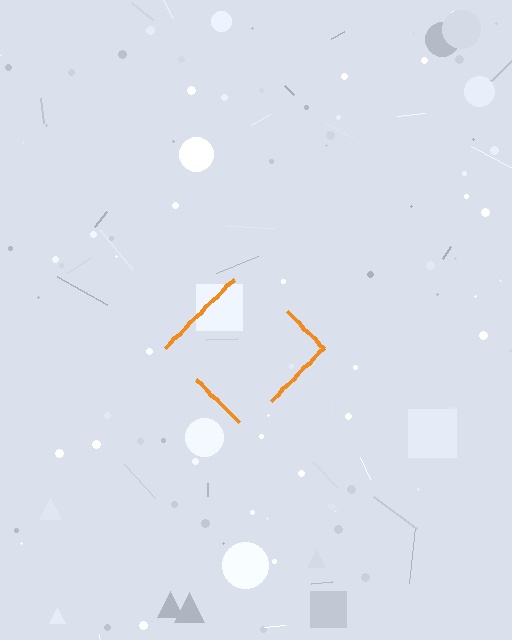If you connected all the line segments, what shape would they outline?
They would outline a diamond.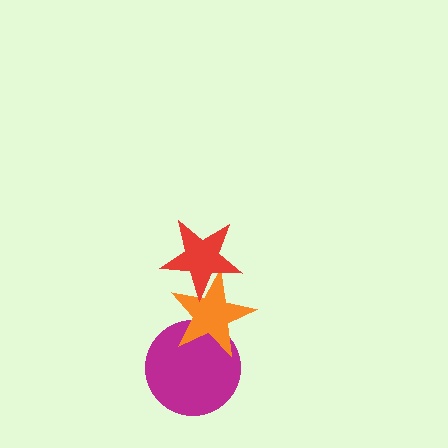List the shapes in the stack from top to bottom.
From top to bottom: the red star, the orange star, the magenta circle.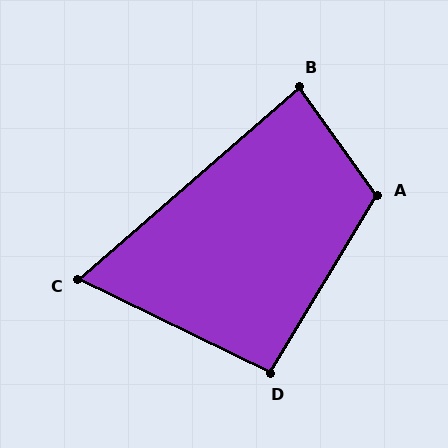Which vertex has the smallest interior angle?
C, at approximately 67 degrees.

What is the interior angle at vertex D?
Approximately 95 degrees (obtuse).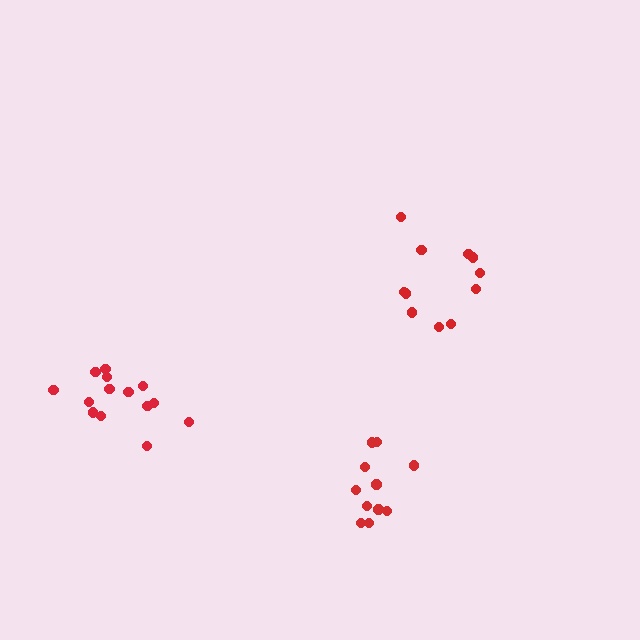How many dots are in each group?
Group 1: 14 dots, Group 2: 11 dots, Group 3: 11 dots (36 total).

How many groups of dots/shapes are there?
There are 3 groups.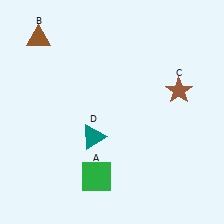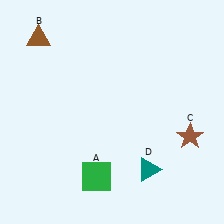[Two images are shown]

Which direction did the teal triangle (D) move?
The teal triangle (D) moved right.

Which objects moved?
The objects that moved are: the brown star (C), the teal triangle (D).